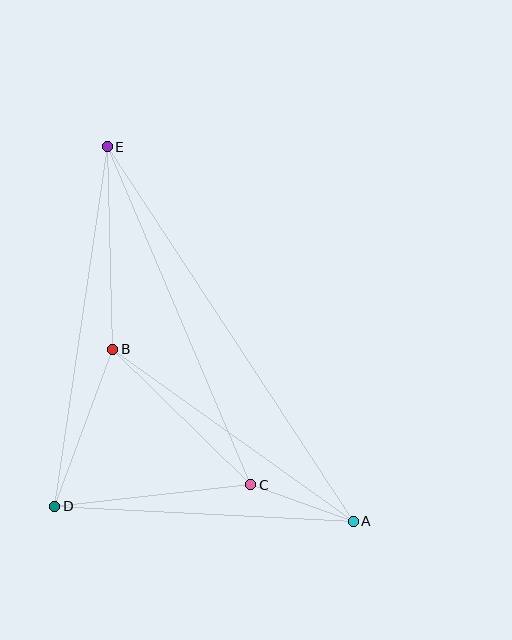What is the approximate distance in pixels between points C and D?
The distance between C and D is approximately 197 pixels.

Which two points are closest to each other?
Points A and C are closest to each other.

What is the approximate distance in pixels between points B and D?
The distance between B and D is approximately 167 pixels.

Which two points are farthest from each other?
Points A and E are farthest from each other.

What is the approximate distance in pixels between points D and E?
The distance between D and E is approximately 363 pixels.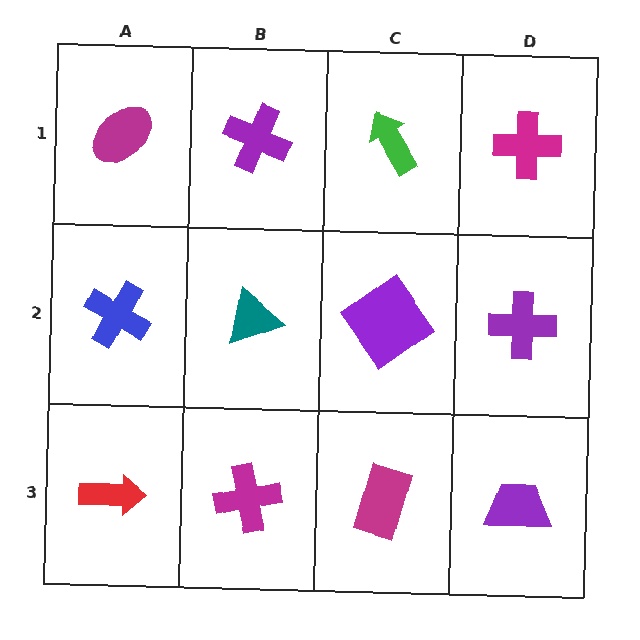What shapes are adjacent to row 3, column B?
A teal triangle (row 2, column B), a red arrow (row 3, column A), a magenta rectangle (row 3, column C).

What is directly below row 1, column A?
A blue cross.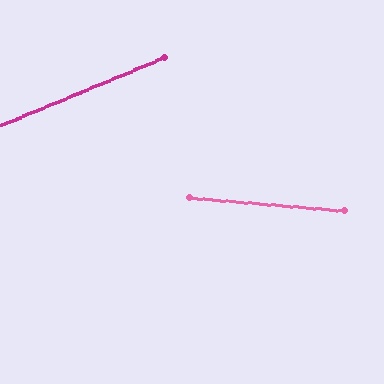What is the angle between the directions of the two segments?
Approximately 27 degrees.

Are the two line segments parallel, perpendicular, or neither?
Neither parallel nor perpendicular — they differ by about 27°.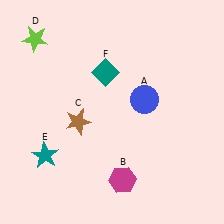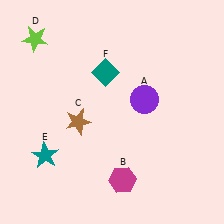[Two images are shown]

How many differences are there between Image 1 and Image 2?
There is 1 difference between the two images.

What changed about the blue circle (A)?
In Image 1, A is blue. In Image 2, it changed to purple.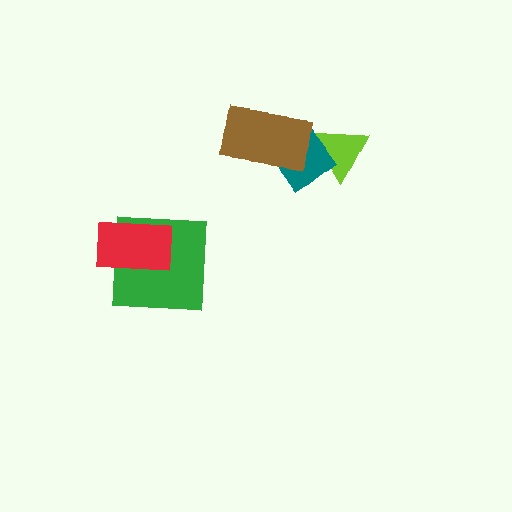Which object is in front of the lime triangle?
The teal diamond is in front of the lime triangle.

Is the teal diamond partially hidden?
Yes, it is partially covered by another shape.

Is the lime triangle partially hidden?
Yes, it is partially covered by another shape.